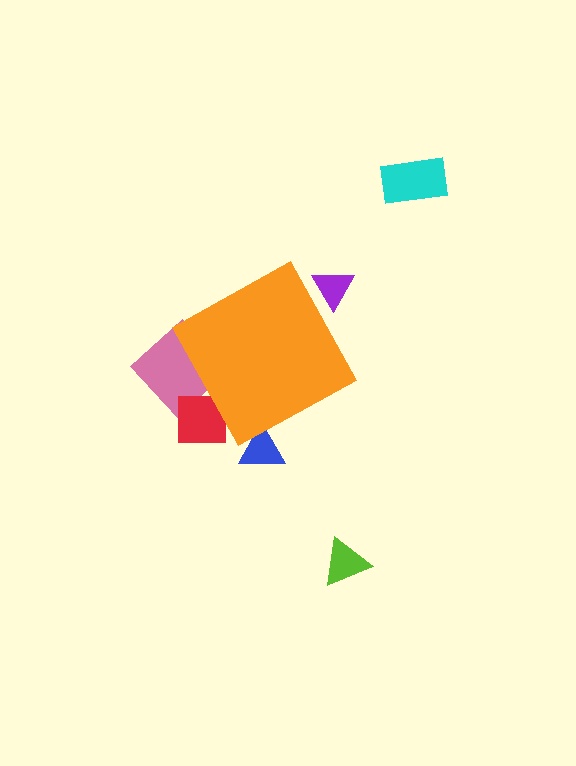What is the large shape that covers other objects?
An orange diamond.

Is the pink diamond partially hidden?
Yes, the pink diamond is partially hidden behind the orange diamond.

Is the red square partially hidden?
Yes, the red square is partially hidden behind the orange diamond.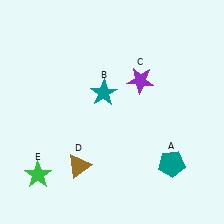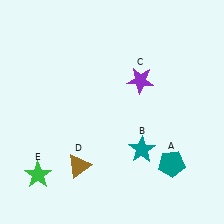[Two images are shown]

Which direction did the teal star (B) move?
The teal star (B) moved down.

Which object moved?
The teal star (B) moved down.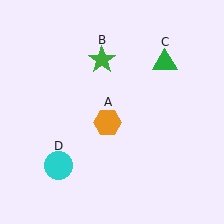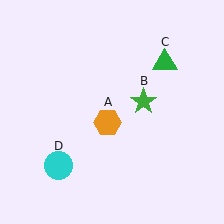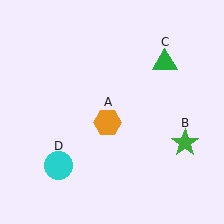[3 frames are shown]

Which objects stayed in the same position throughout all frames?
Orange hexagon (object A) and green triangle (object C) and cyan circle (object D) remained stationary.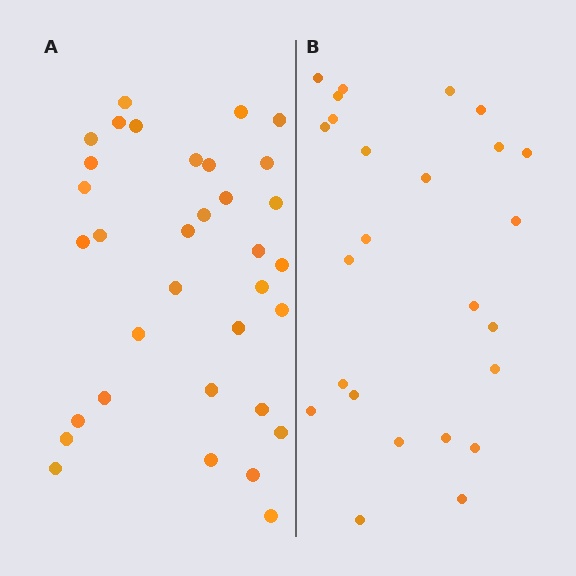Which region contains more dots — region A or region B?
Region A (the left region) has more dots.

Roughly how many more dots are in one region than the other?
Region A has roughly 8 or so more dots than region B.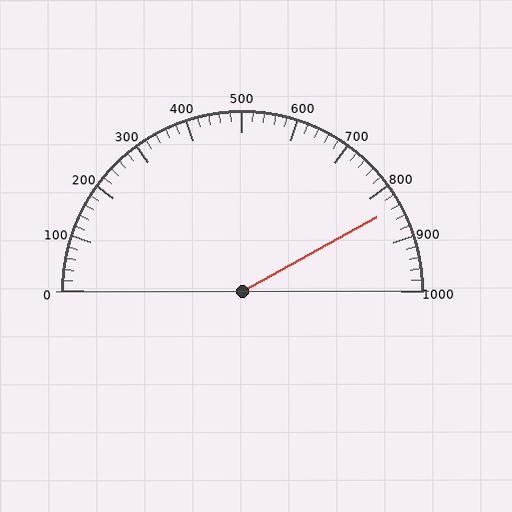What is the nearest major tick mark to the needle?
The nearest major tick mark is 800.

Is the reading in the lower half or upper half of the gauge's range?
The reading is in the upper half of the range (0 to 1000).